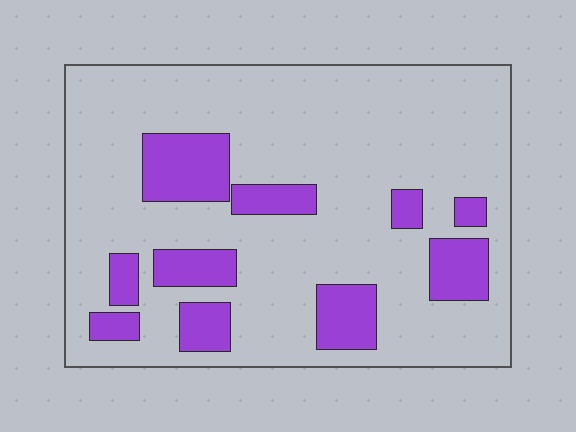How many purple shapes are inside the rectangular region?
10.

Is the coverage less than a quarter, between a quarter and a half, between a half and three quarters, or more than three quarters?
Less than a quarter.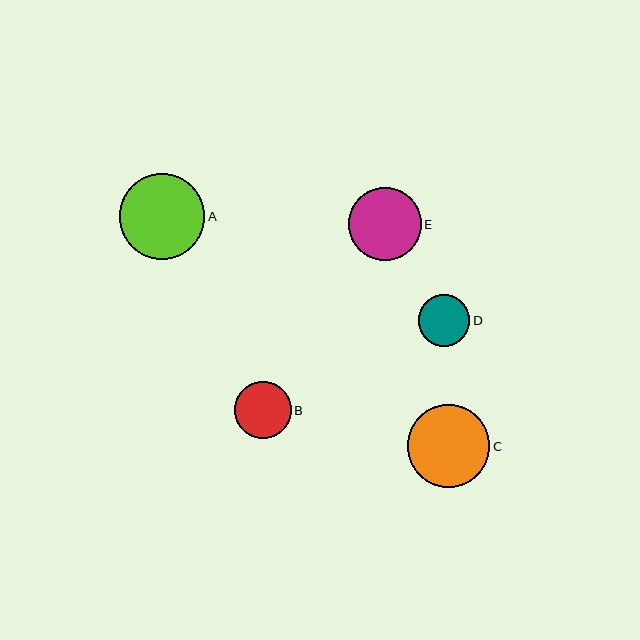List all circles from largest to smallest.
From largest to smallest: A, C, E, B, D.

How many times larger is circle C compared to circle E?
Circle C is approximately 1.1 times the size of circle E.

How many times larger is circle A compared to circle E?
Circle A is approximately 1.2 times the size of circle E.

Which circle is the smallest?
Circle D is the smallest with a size of approximately 52 pixels.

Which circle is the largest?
Circle A is the largest with a size of approximately 86 pixels.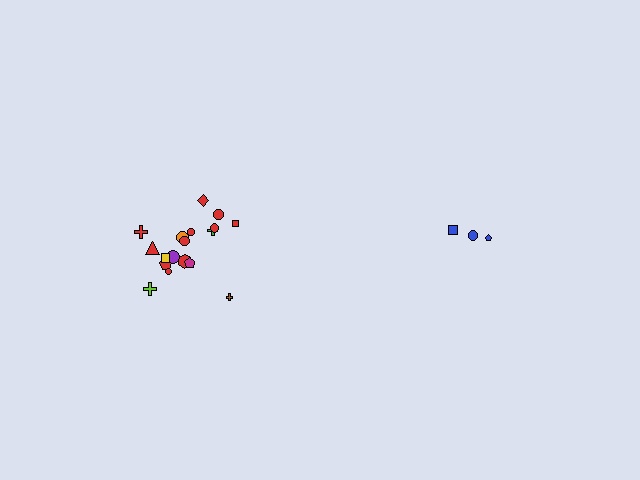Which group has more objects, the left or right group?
The left group.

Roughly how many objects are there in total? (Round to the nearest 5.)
Roughly 20 objects in total.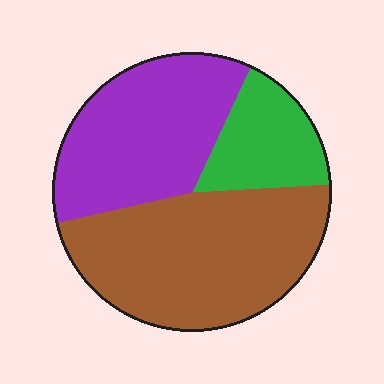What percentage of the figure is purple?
Purple covers 36% of the figure.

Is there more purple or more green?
Purple.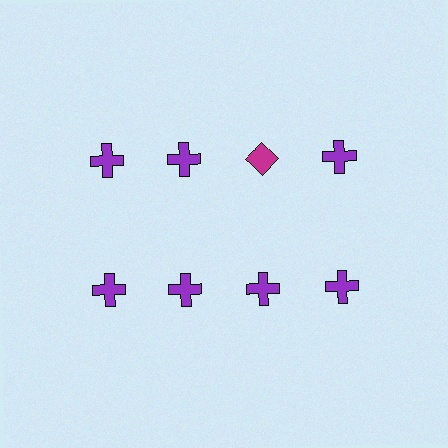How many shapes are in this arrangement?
There are 8 shapes arranged in a grid pattern.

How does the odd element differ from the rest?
It differs in both color (magenta instead of purple) and shape (diamond instead of cross).